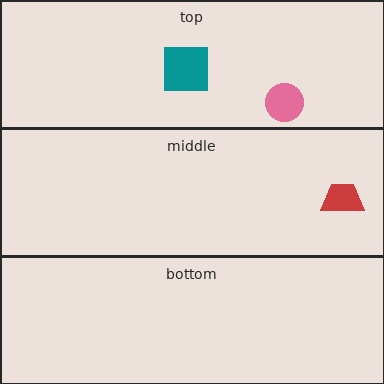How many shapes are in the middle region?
1.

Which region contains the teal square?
The top region.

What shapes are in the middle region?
The red trapezoid.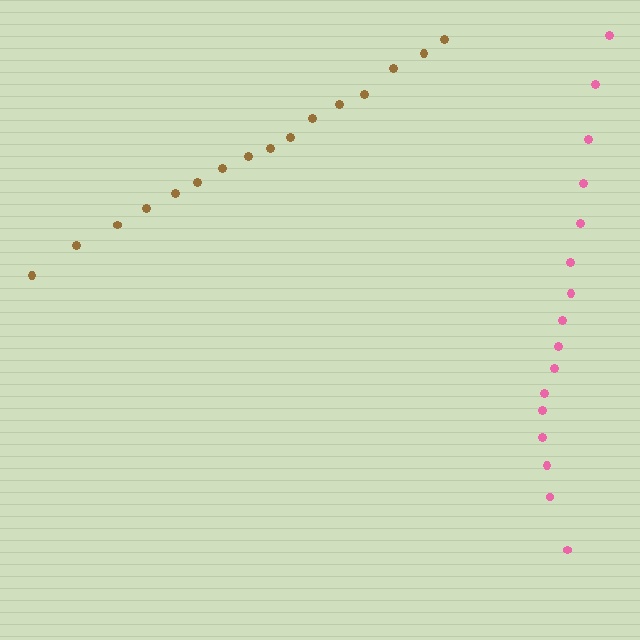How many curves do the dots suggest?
There are 2 distinct paths.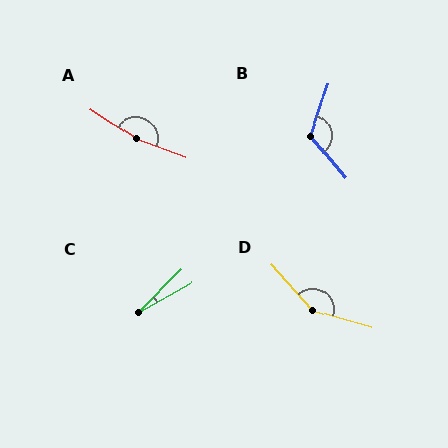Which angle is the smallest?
C, at approximately 16 degrees.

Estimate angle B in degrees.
Approximately 120 degrees.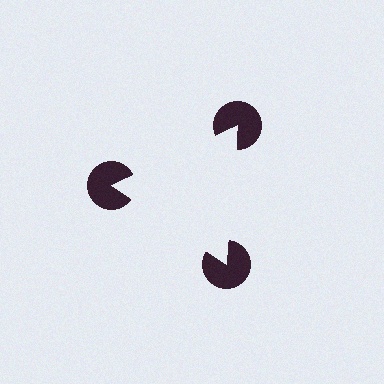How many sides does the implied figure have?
3 sides.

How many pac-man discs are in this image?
There are 3 — one at each vertex of the illusory triangle.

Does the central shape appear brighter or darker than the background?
It typically appears slightly brighter than the background, even though no actual brightness change is drawn.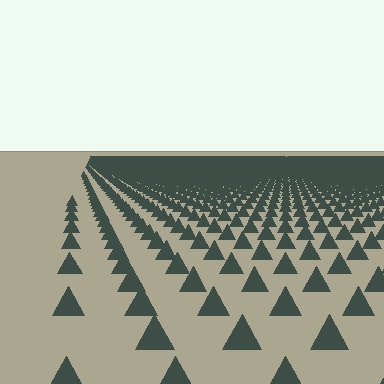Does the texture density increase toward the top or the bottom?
Density increases toward the top.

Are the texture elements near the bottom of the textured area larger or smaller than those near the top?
Larger. Near the bottom, elements are closer to the viewer and appear at a bigger on-screen size.